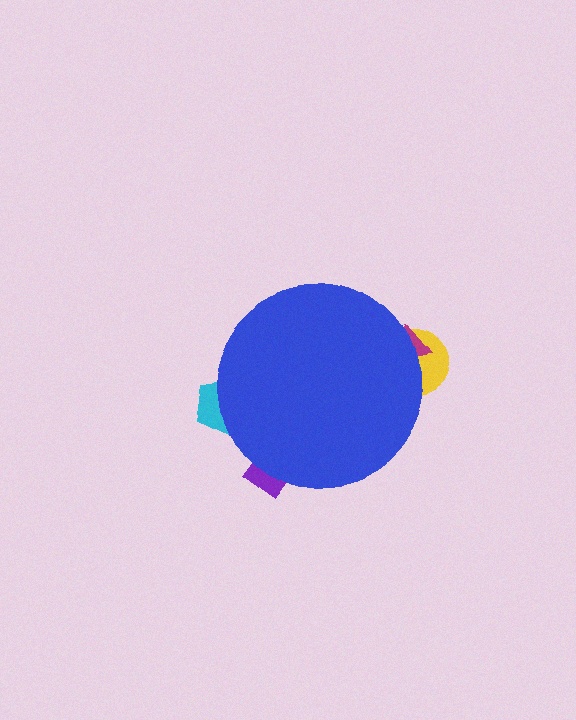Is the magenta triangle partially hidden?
Yes, the magenta triangle is partially hidden behind the blue circle.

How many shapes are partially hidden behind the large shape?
4 shapes are partially hidden.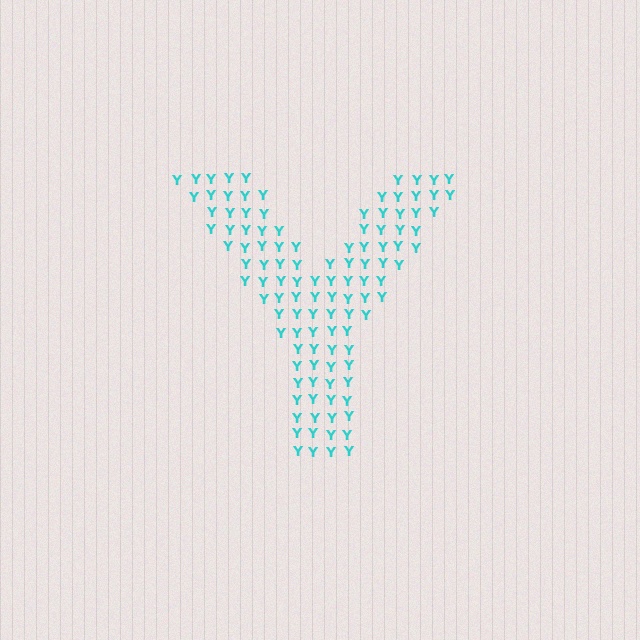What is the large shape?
The large shape is the letter Y.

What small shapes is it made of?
It is made of small letter Y's.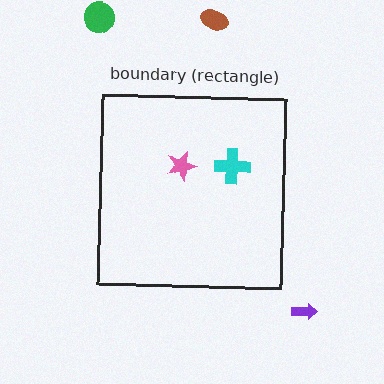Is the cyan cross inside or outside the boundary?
Inside.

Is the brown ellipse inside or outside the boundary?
Outside.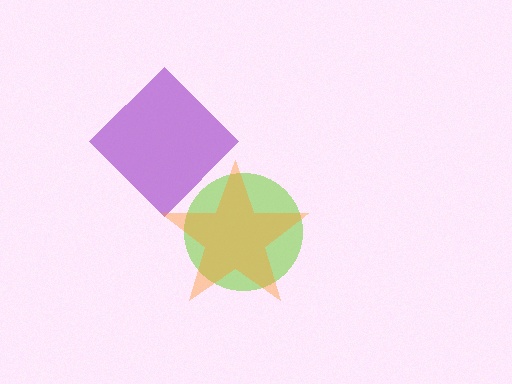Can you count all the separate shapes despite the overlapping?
Yes, there are 3 separate shapes.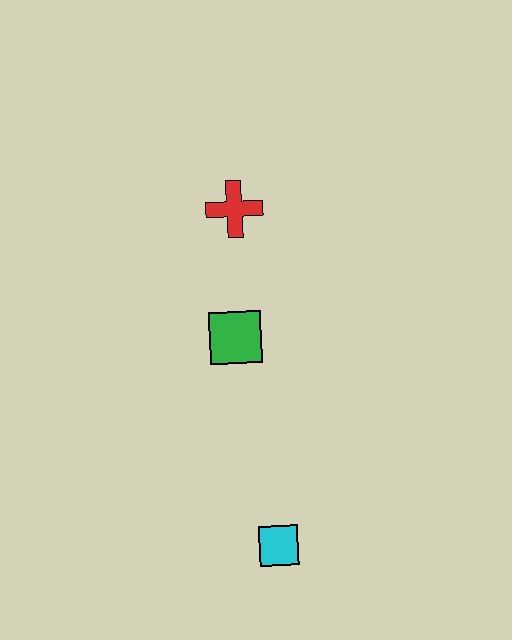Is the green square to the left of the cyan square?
Yes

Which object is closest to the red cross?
The green square is closest to the red cross.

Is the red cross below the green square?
No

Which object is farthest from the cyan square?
The red cross is farthest from the cyan square.